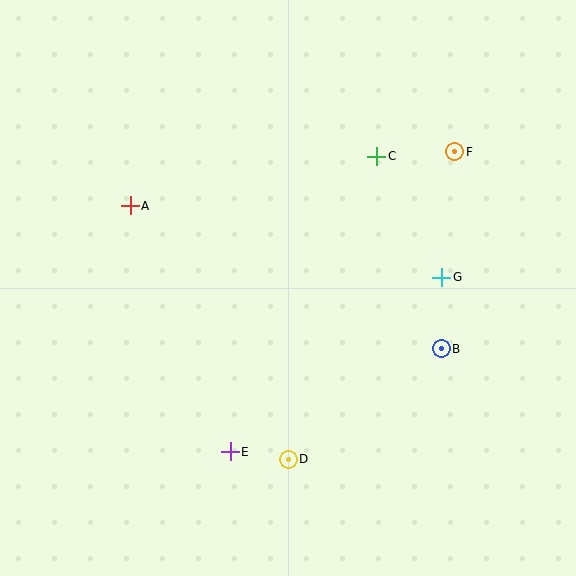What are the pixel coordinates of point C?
Point C is at (377, 156).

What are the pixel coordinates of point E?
Point E is at (230, 452).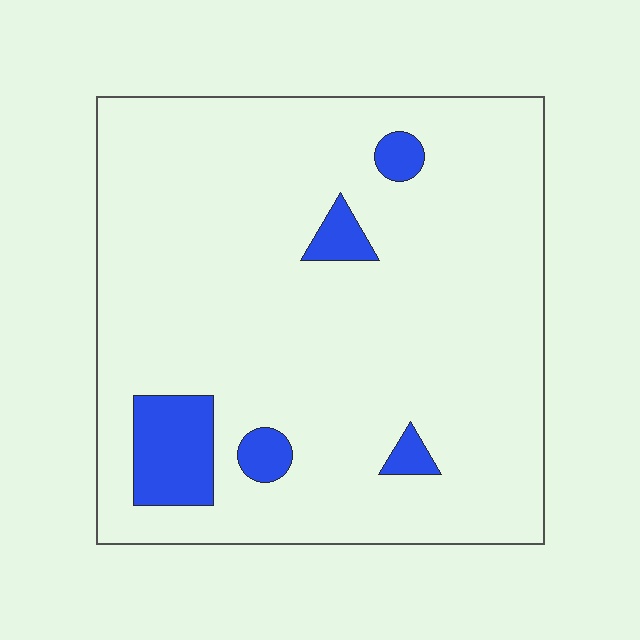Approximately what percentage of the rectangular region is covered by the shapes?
Approximately 10%.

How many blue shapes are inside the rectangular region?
5.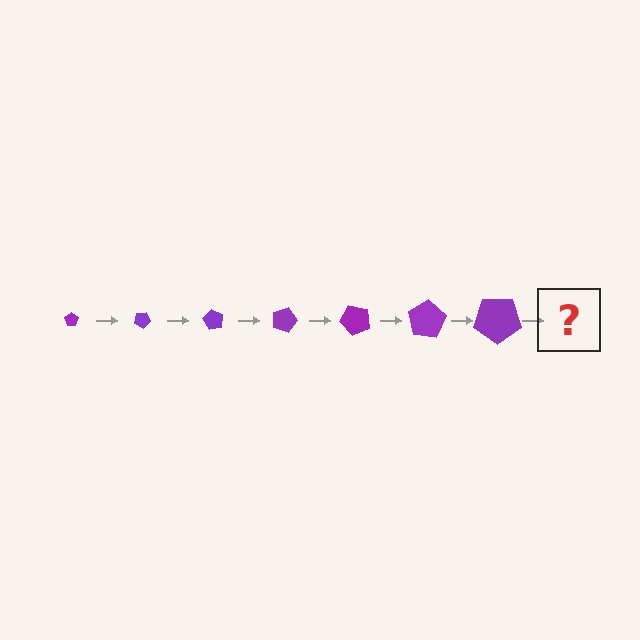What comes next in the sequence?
The next element should be a pentagon, larger than the previous one and rotated 210 degrees from the start.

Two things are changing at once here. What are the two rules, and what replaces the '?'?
The two rules are that the pentagon grows larger each step and it rotates 30 degrees each step. The '?' should be a pentagon, larger than the previous one and rotated 210 degrees from the start.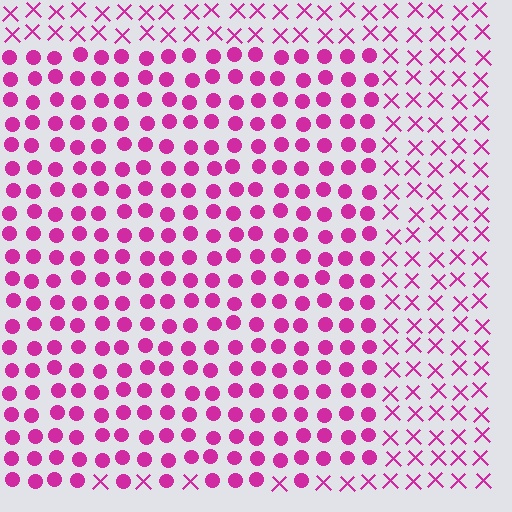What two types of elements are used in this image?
The image uses circles inside the rectangle region and X marks outside it.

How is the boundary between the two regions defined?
The boundary is defined by a change in element shape: circles inside vs. X marks outside. All elements share the same color and spacing.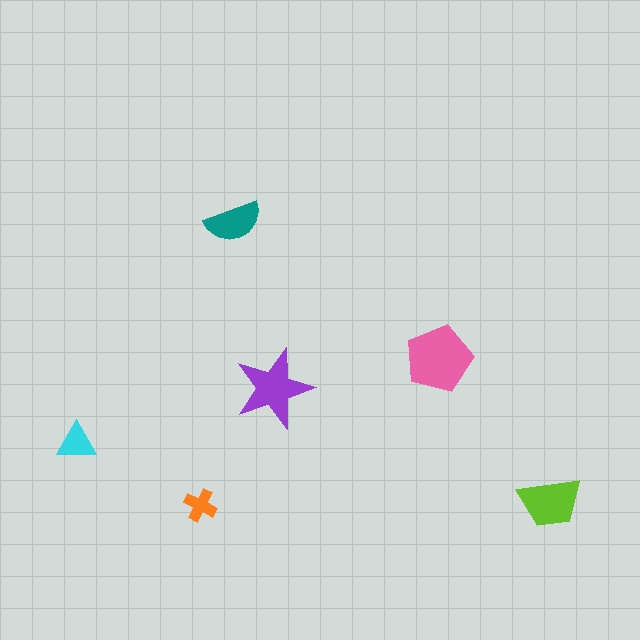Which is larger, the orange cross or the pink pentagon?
The pink pentagon.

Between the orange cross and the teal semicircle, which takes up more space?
The teal semicircle.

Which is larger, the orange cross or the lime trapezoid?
The lime trapezoid.